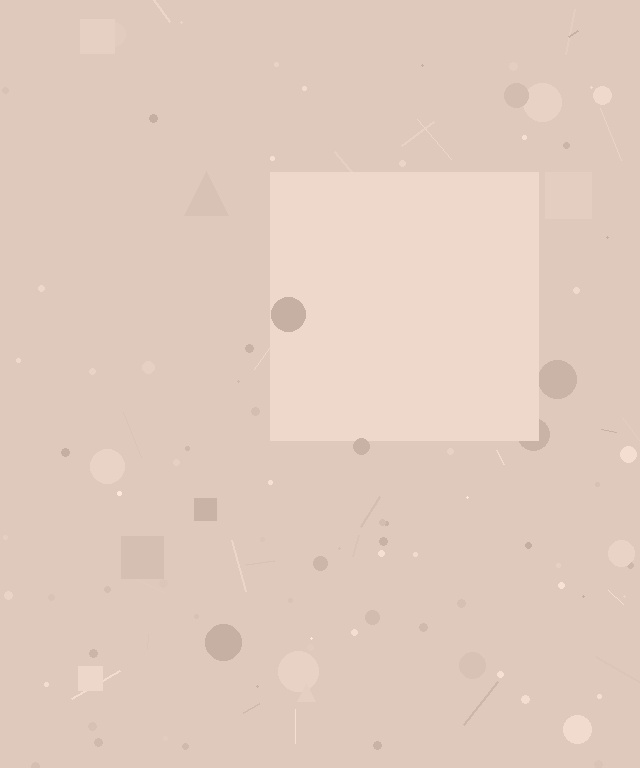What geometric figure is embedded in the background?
A square is embedded in the background.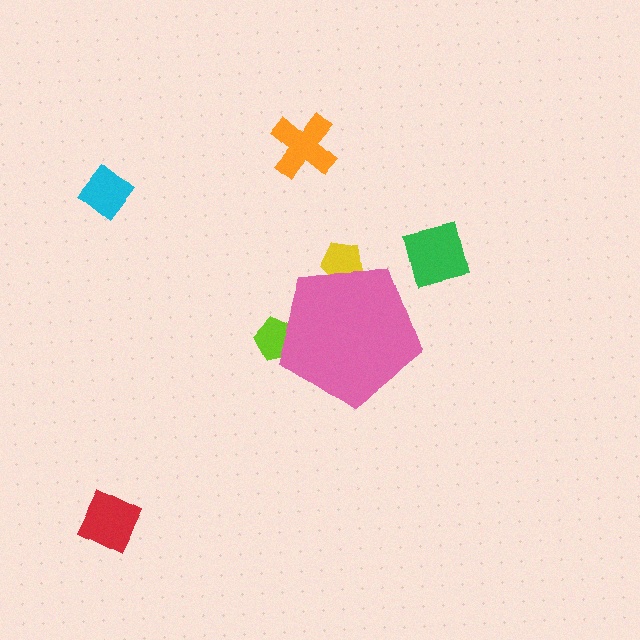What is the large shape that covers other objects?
A pink pentagon.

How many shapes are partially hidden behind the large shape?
2 shapes are partially hidden.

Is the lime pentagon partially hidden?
Yes, the lime pentagon is partially hidden behind the pink pentagon.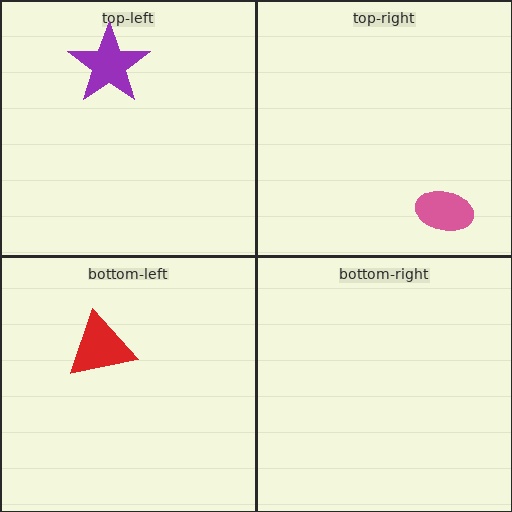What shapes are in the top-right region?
The pink ellipse.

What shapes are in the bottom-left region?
The red triangle.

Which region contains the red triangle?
The bottom-left region.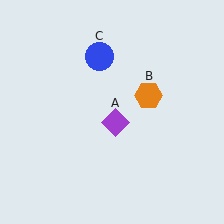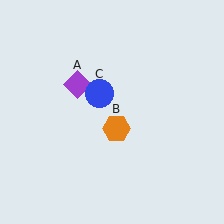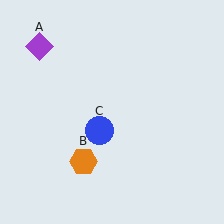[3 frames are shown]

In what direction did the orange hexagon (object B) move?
The orange hexagon (object B) moved down and to the left.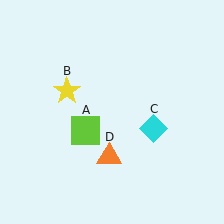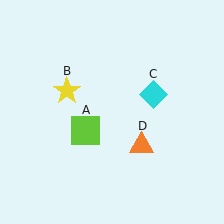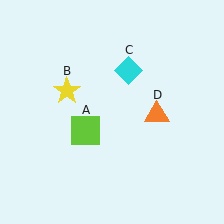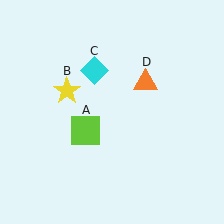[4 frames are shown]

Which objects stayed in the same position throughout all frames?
Lime square (object A) and yellow star (object B) remained stationary.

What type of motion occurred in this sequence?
The cyan diamond (object C), orange triangle (object D) rotated counterclockwise around the center of the scene.